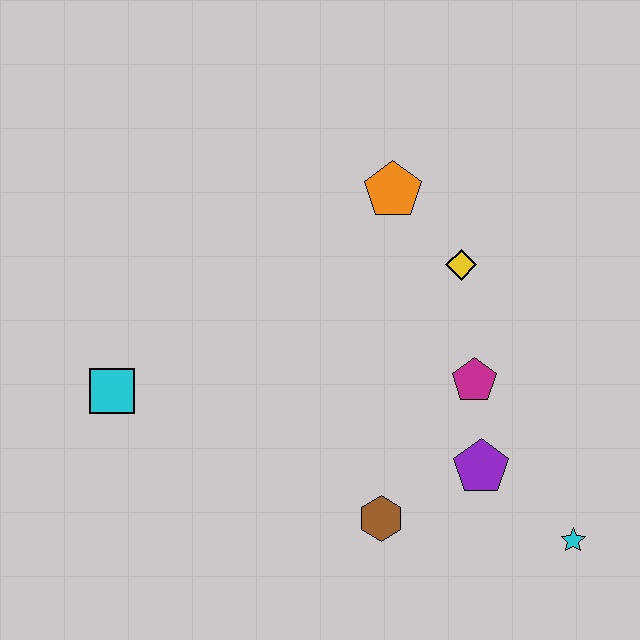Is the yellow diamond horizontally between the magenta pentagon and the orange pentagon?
Yes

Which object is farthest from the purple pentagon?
The cyan square is farthest from the purple pentagon.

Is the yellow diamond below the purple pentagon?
No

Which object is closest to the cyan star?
The purple pentagon is closest to the cyan star.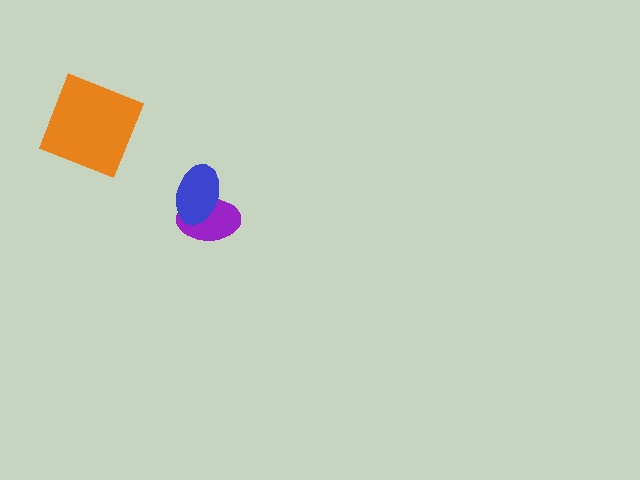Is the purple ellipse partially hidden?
Yes, it is partially covered by another shape.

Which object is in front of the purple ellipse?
The blue ellipse is in front of the purple ellipse.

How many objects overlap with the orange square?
0 objects overlap with the orange square.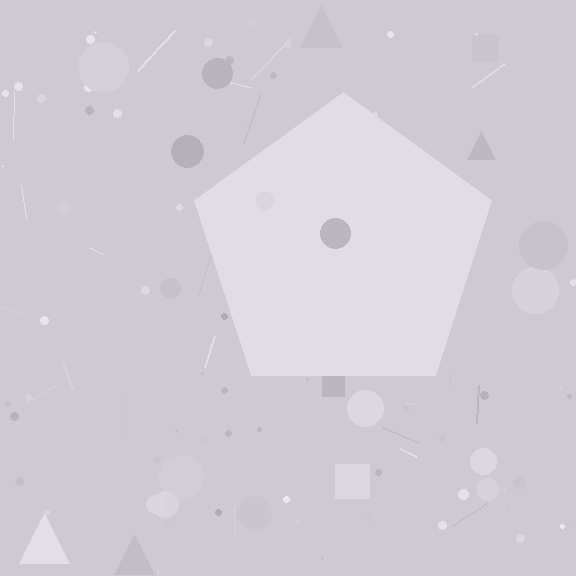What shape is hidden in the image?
A pentagon is hidden in the image.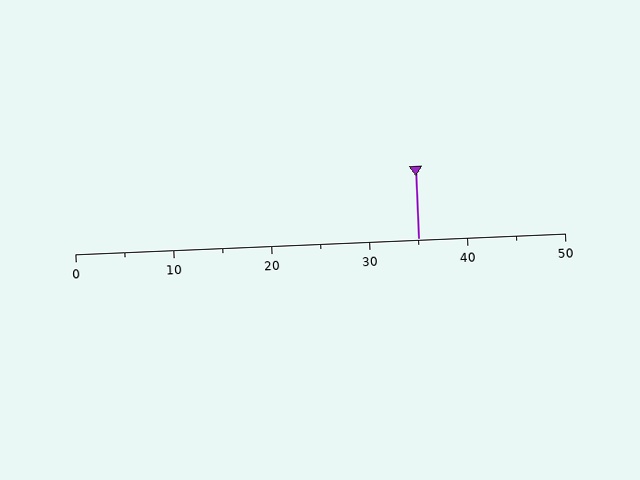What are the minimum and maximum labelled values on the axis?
The axis runs from 0 to 50.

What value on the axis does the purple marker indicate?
The marker indicates approximately 35.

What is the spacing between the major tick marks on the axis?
The major ticks are spaced 10 apart.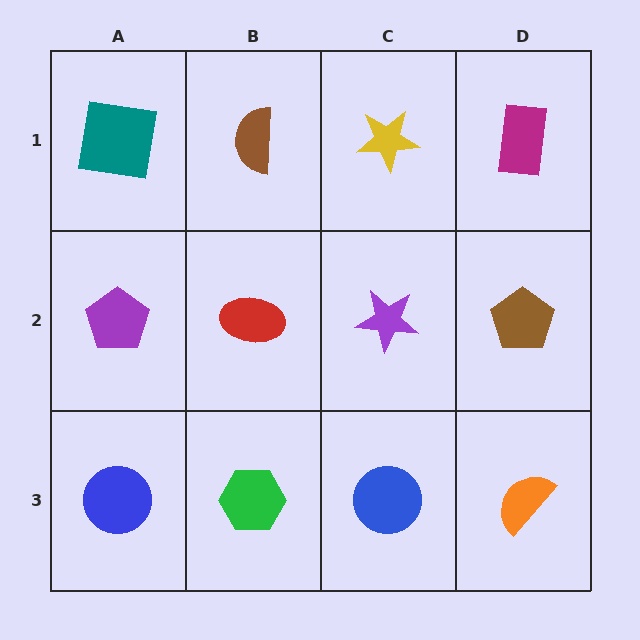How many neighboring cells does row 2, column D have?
3.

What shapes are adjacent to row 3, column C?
A purple star (row 2, column C), a green hexagon (row 3, column B), an orange semicircle (row 3, column D).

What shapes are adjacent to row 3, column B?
A red ellipse (row 2, column B), a blue circle (row 3, column A), a blue circle (row 3, column C).